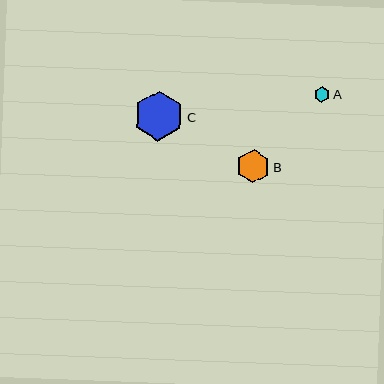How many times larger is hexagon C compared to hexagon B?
Hexagon C is approximately 1.5 times the size of hexagon B.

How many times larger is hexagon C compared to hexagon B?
Hexagon C is approximately 1.5 times the size of hexagon B.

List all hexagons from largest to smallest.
From largest to smallest: C, B, A.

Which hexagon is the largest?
Hexagon C is the largest with a size of approximately 50 pixels.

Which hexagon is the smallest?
Hexagon A is the smallest with a size of approximately 15 pixels.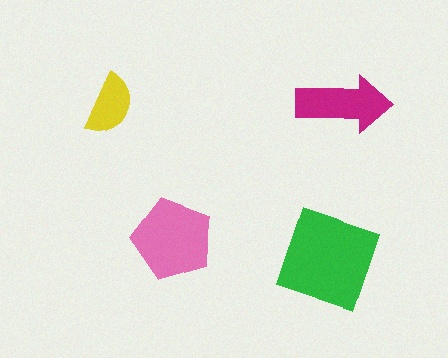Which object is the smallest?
The yellow semicircle.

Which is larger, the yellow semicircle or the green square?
The green square.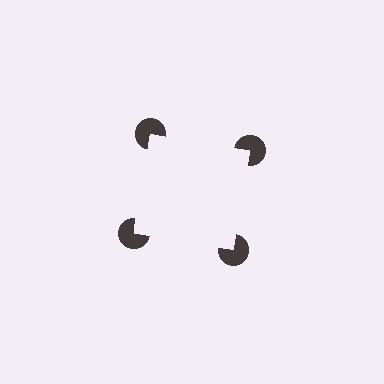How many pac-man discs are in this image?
There are 4 — one at each vertex of the illusory square.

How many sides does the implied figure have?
4 sides.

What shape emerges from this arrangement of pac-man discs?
An illusory square — its edges are inferred from the aligned wedge cuts in the pac-man discs, not physically drawn.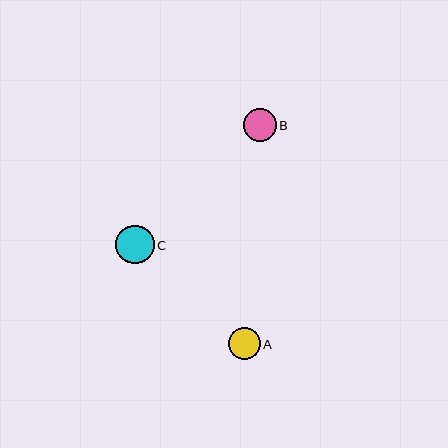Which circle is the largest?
Circle C is the largest with a size of approximately 38 pixels.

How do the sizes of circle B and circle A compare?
Circle B and circle A are approximately the same size.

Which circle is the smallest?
Circle A is the smallest with a size of approximately 32 pixels.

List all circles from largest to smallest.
From largest to smallest: C, B, A.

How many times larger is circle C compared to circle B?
Circle C is approximately 1.2 times the size of circle B.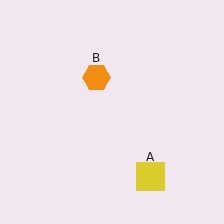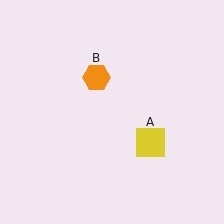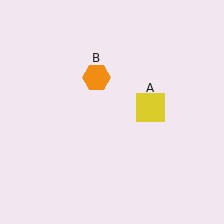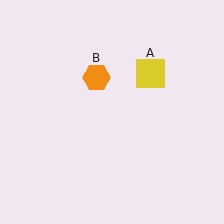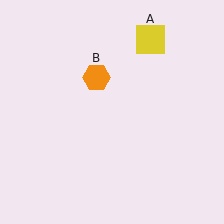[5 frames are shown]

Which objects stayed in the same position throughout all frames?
Orange hexagon (object B) remained stationary.